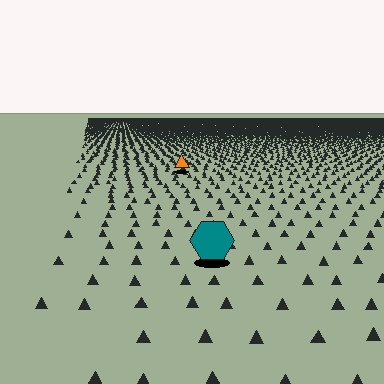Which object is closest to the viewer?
The teal hexagon is closest. The texture marks near it are larger and more spread out.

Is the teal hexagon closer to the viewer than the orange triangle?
Yes. The teal hexagon is closer — you can tell from the texture gradient: the ground texture is coarser near it.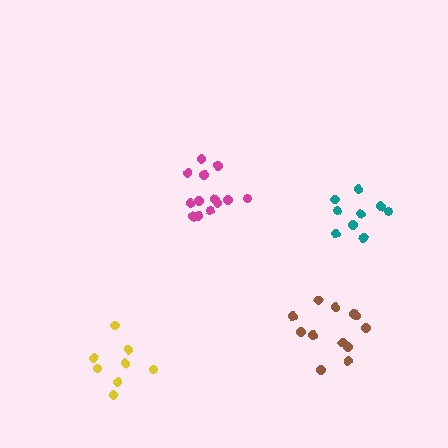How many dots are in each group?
Group 1: 9 dots, Group 2: 8 dots, Group 3: 13 dots, Group 4: 12 dots (42 total).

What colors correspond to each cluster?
The clusters are colored: teal, yellow, magenta, brown.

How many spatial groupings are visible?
There are 4 spatial groupings.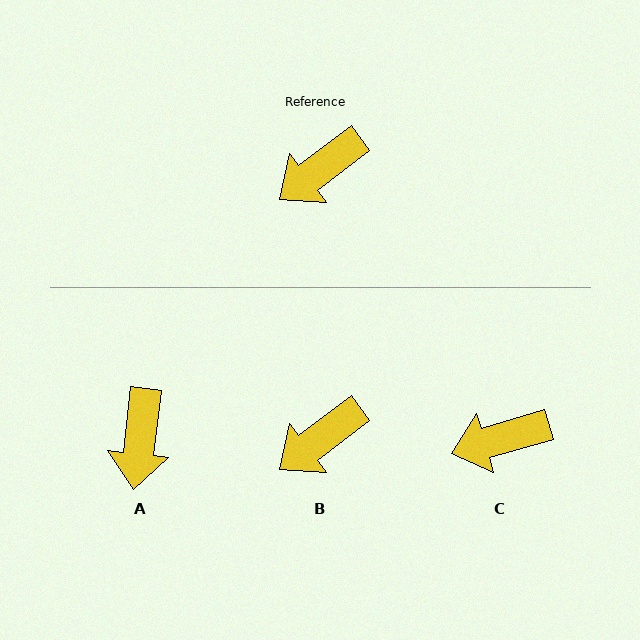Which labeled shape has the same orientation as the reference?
B.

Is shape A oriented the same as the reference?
No, it is off by about 46 degrees.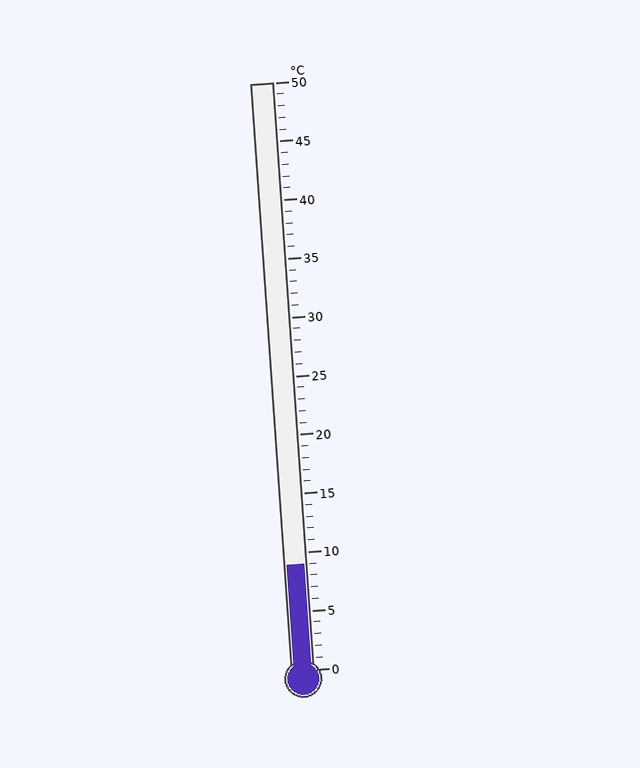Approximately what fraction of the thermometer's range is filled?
The thermometer is filled to approximately 20% of its range.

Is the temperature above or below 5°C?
The temperature is above 5°C.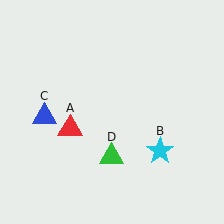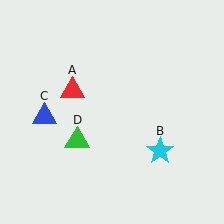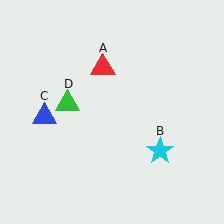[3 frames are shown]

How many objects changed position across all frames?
2 objects changed position: red triangle (object A), green triangle (object D).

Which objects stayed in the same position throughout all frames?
Cyan star (object B) and blue triangle (object C) remained stationary.